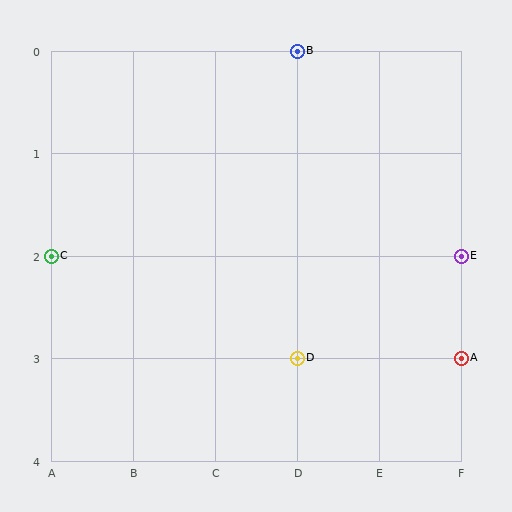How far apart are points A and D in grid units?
Points A and D are 2 columns apart.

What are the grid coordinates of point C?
Point C is at grid coordinates (A, 2).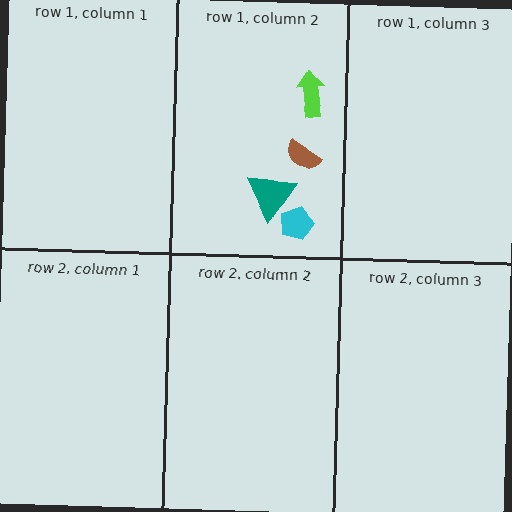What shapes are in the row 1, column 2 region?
The teal triangle, the brown semicircle, the lime arrow, the cyan pentagon.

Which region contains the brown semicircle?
The row 1, column 2 region.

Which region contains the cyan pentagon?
The row 1, column 2 region.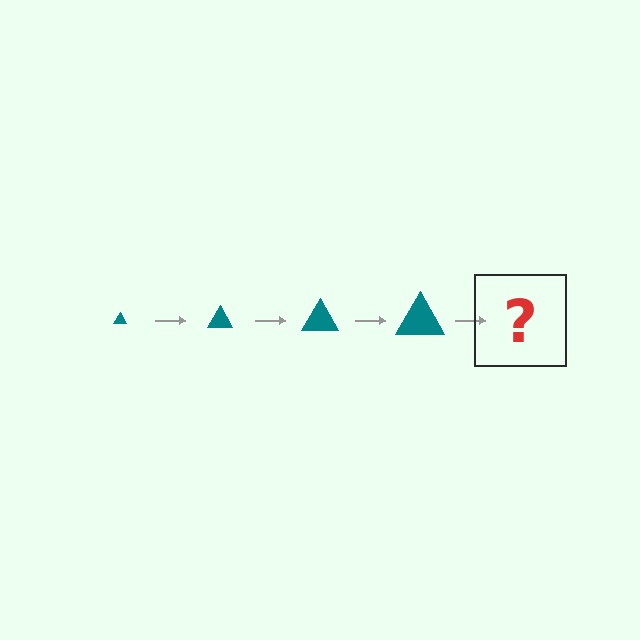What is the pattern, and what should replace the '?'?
The pattern is that the triangle gets progressively larger each step. The '?' should be a teal triangle, larger than the previous one.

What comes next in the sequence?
The next element should be a teal triangle, larger than the previous one.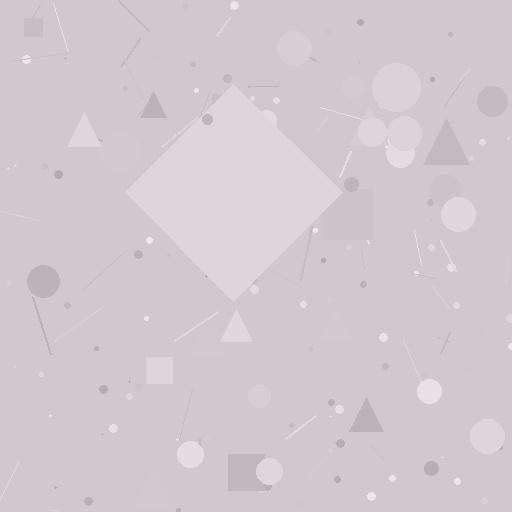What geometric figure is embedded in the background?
A diamond is embedded in the background.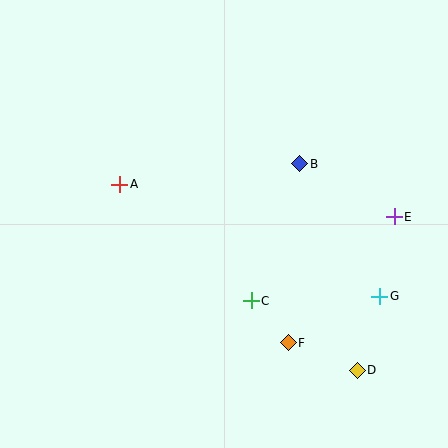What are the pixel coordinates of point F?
Point F is at (288, 343).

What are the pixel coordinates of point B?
Point B is at (300, 164).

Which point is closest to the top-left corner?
Point A is closest to the top-left corner.